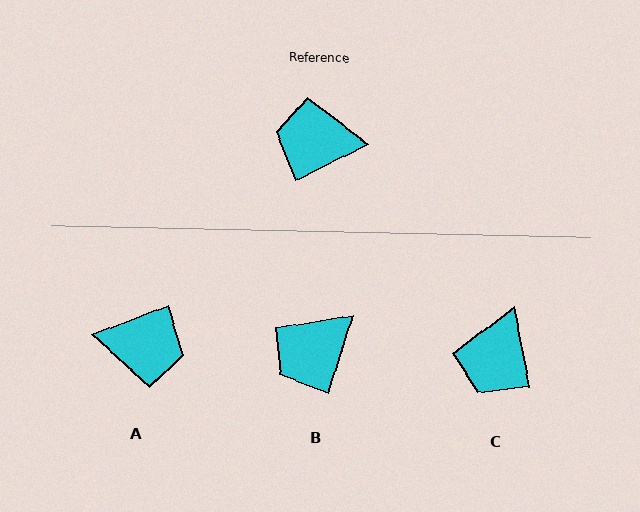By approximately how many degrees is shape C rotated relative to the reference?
Approximately 75 degrees counter-clockwise.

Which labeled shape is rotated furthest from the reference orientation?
A, about 176 degrees away.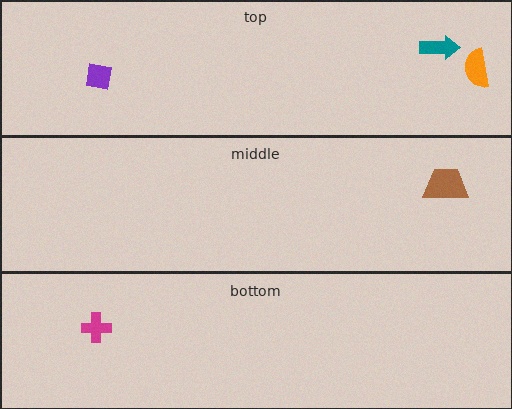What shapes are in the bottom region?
The magenta cross.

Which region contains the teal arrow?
The top region.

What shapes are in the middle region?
The brown trapezoid.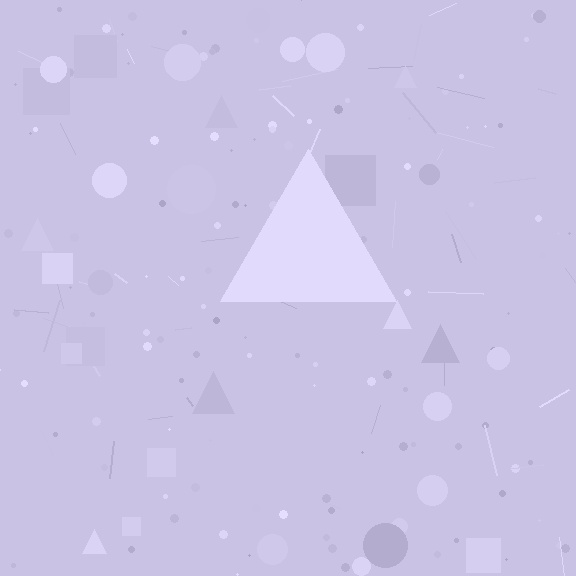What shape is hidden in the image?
A triangle is hidden in the image.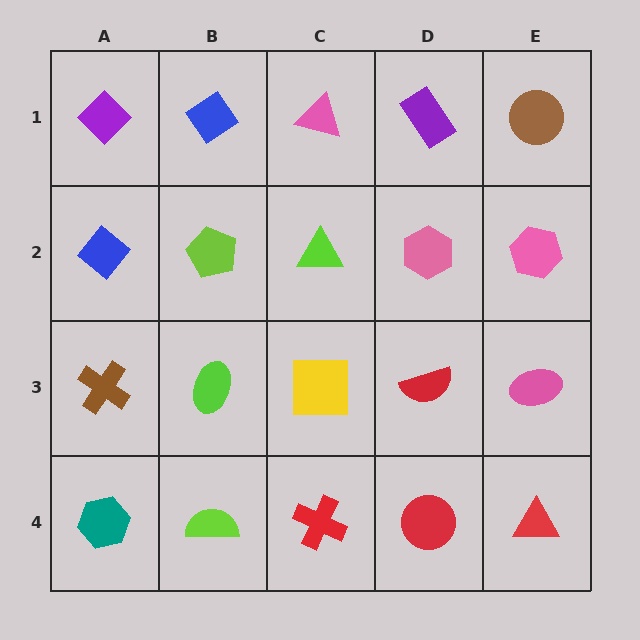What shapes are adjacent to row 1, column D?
A pink hexagon (row 2, column D), a pink triangle (row 1, column C), a brown circle (row 1, column E).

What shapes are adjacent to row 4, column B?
A lime ellipse (row 3, column B), a teal hexagon (row 4, column A), a red cross (row 4, column C).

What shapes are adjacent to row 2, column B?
A blue diamond (row 1, column B), a lime ellipse (row 3, column B), a blue diamond (row 2, column A), a lime triangle (row 2, column C).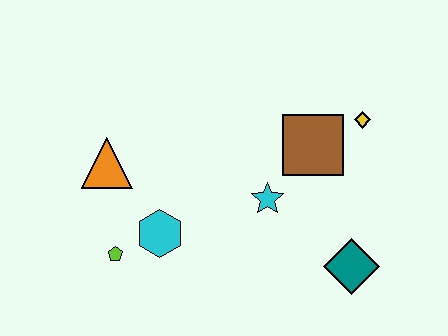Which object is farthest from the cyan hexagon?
The yellow diamond is farthest from the cyan hexagon.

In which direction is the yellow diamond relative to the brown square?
The yellow diamond is to the right of the brown square.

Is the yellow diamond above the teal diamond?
Yes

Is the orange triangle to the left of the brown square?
Yes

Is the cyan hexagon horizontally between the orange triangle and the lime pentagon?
No